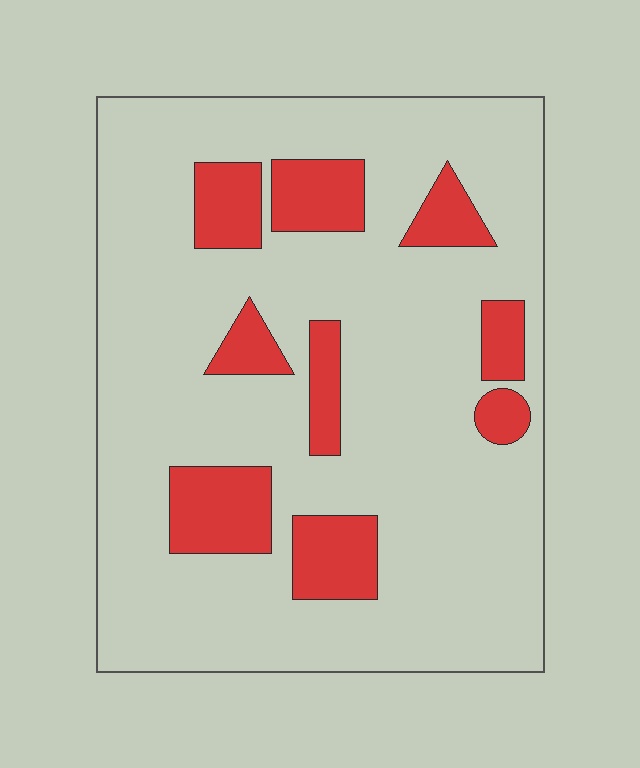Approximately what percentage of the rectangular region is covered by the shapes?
Approximately 20%.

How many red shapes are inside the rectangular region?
9.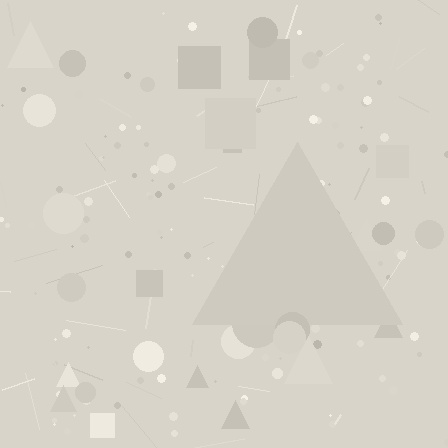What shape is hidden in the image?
A triangle is hidden in the image.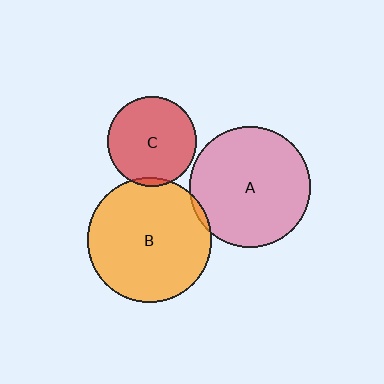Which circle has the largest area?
Circle B (orange).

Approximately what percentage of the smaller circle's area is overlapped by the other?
Approximately 5%.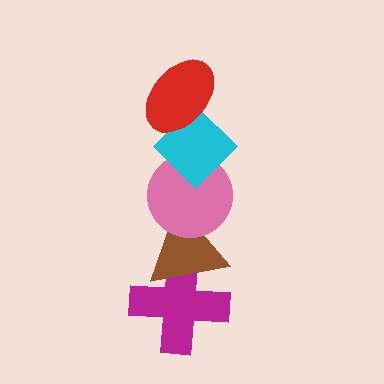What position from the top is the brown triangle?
The brown triangle is 4th from the top.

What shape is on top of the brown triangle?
The pink circle is on top of the brown triangle.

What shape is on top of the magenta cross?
The brown triangle is on top of the magenta cross.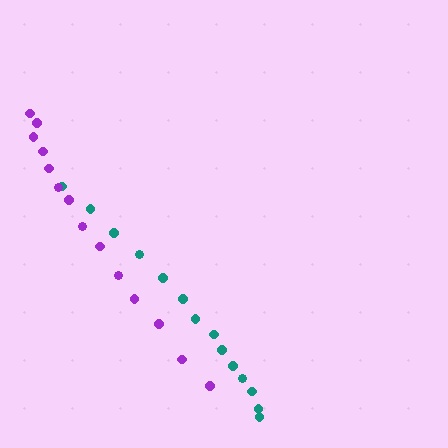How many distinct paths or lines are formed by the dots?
There are 2 distinct paths.